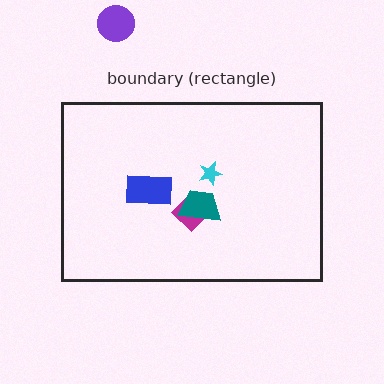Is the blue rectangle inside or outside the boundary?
Inside.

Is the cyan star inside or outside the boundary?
Inside.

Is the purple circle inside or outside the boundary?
Outside.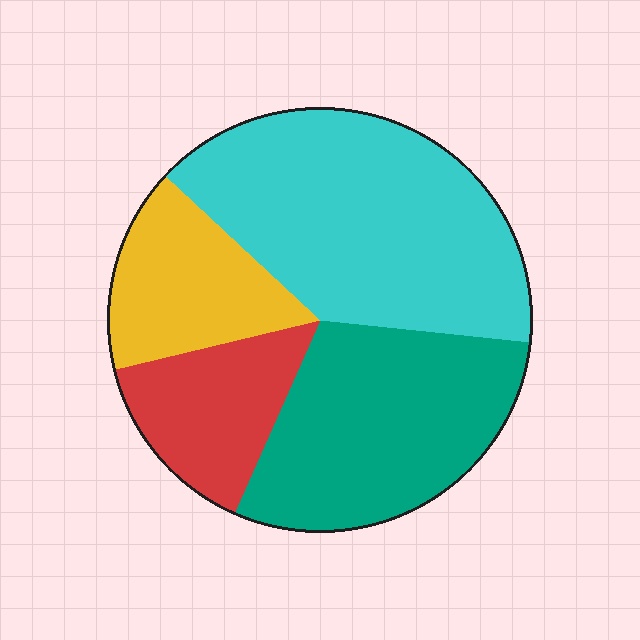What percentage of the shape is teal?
Teal takes up between a sixth and a third of the shape.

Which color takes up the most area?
Cyan, at roughly 40%.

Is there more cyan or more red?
Cyan.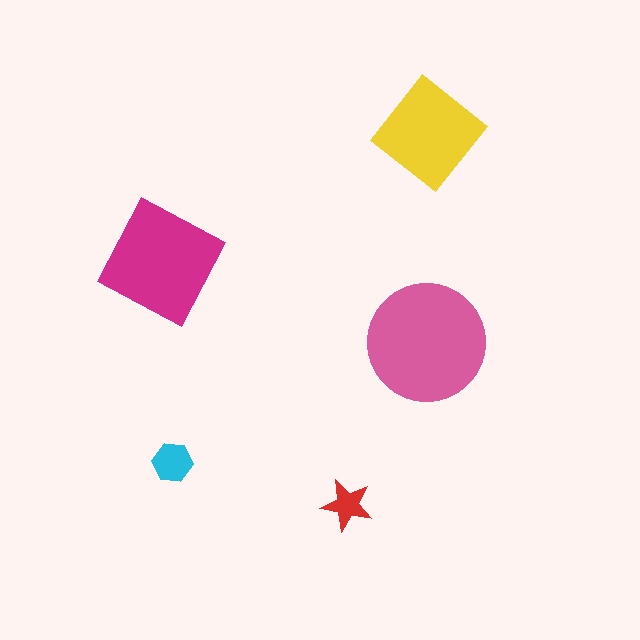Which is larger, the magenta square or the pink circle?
The pink circle.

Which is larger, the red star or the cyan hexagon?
The cyan hexagon.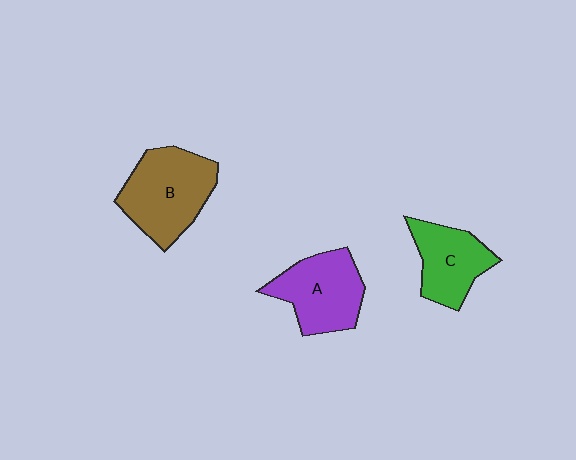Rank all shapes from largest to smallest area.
From largest to smallest: B (brown), A (purple), C (green).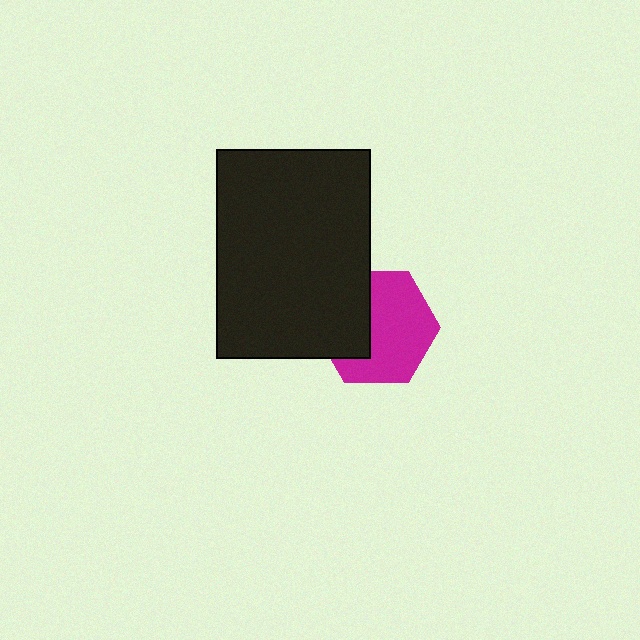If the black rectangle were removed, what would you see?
You would see the complete magenta hexagon.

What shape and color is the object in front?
The object in front is a black rectangle.